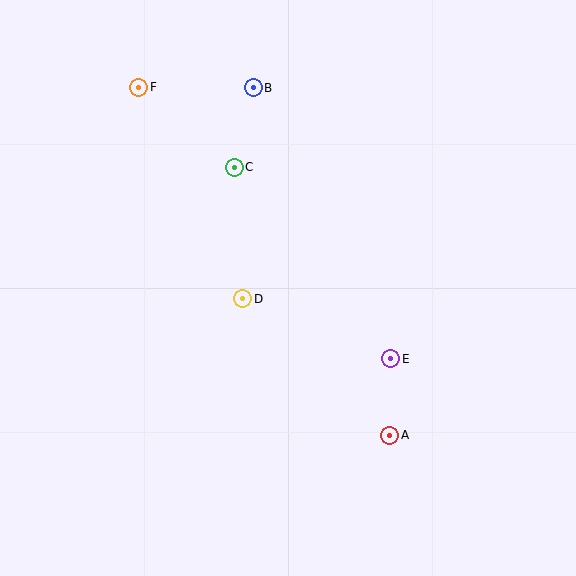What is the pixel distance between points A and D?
The distance between A and D is 201 pixels.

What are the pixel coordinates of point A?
Point A is at (390, 435).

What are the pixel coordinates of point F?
Point F is at (139, 87).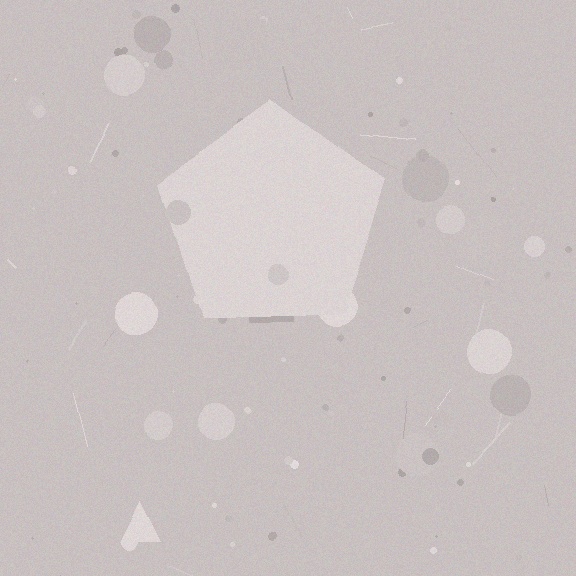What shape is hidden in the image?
A pentagon is hidden in the image.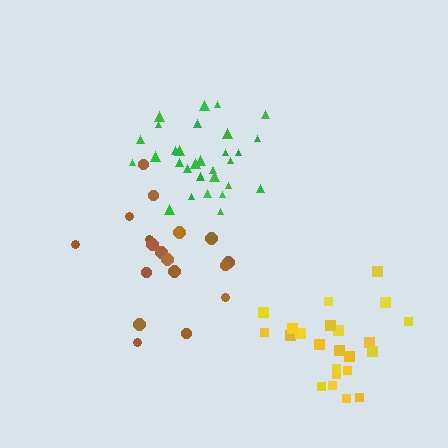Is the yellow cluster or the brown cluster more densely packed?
Yellow.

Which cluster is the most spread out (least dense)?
Brown.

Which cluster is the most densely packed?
Green.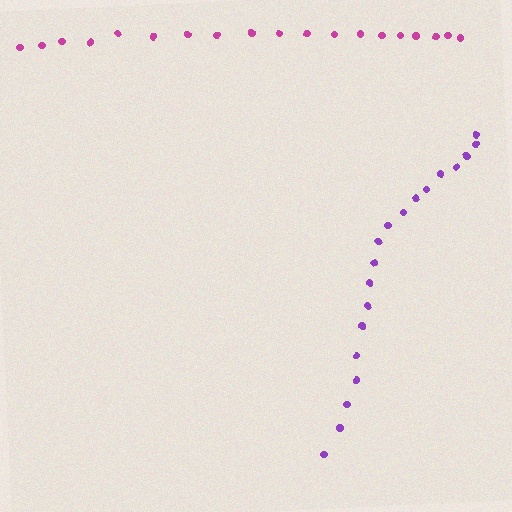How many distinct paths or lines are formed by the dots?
There are 2 distinct paths.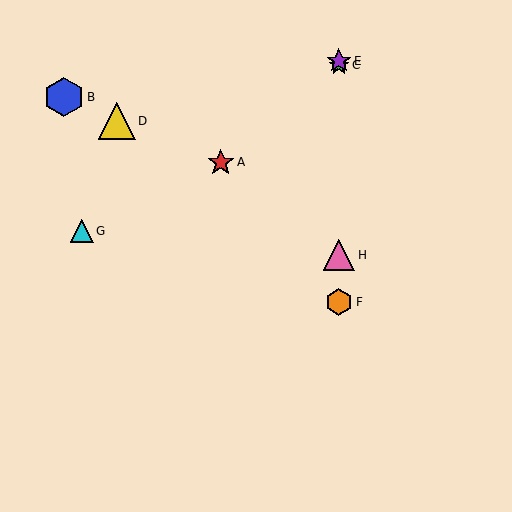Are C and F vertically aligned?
Yes, both are at x≈339.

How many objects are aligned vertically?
4 objects (C, E, F, H) are aligned vertically.